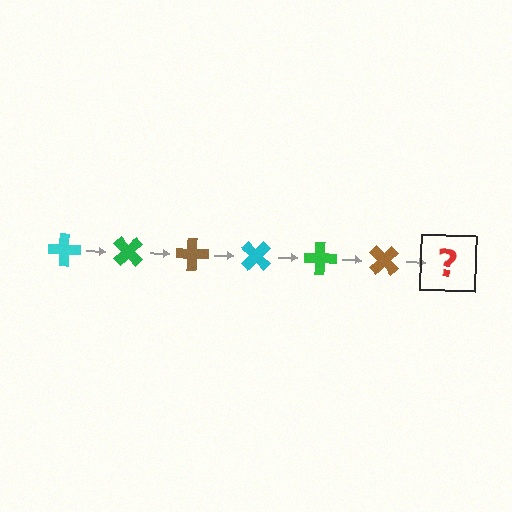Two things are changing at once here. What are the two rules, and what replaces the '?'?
The two rules are that it rotates 45 degrees each step and the color cycles through cyan, green, and brown. The '?' should be a cyan cross, rotated 270 degrees from the start.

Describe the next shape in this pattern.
It should be a cyan cross, rotated 270 degrees from the start.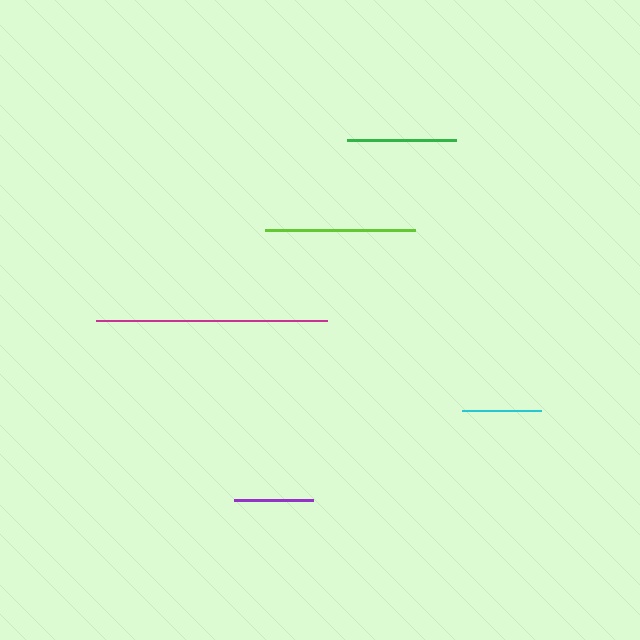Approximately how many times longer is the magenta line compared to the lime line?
The magenta line is approximately 1.5 times the length of the lime line.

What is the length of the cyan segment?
The cyan segment is approximately 78 pixels long.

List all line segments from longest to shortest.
From longest to shortest: magenta, lime, green, purple, cyan.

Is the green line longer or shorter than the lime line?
The lime line is longer than the green line.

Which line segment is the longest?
The magenta line is the longest at approximately 231 pixels.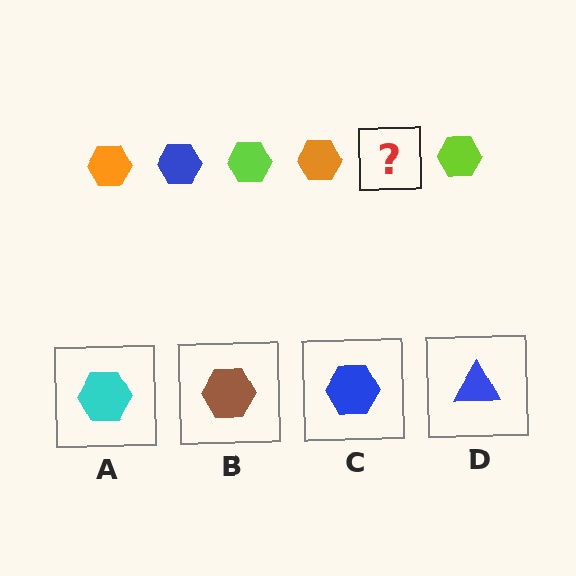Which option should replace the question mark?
Option C.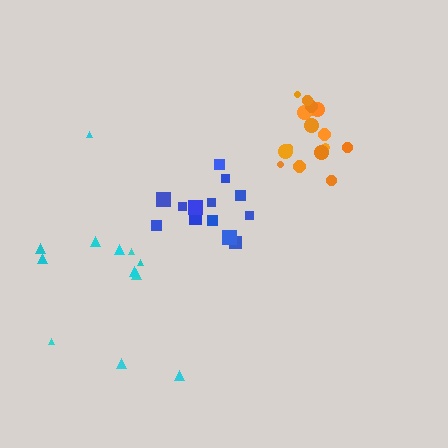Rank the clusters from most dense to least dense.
orange, blue, cyan.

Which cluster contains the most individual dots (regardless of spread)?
Orange (16).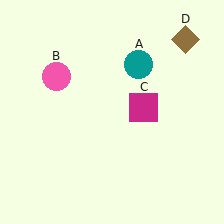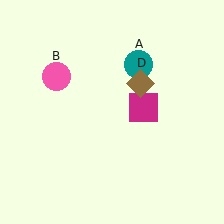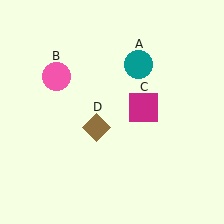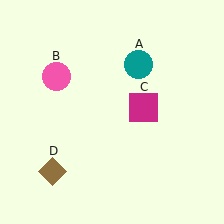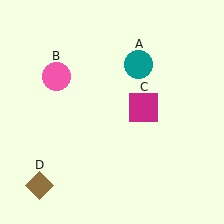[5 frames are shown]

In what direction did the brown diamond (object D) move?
The brown diamond (object D) moved down and to the left.